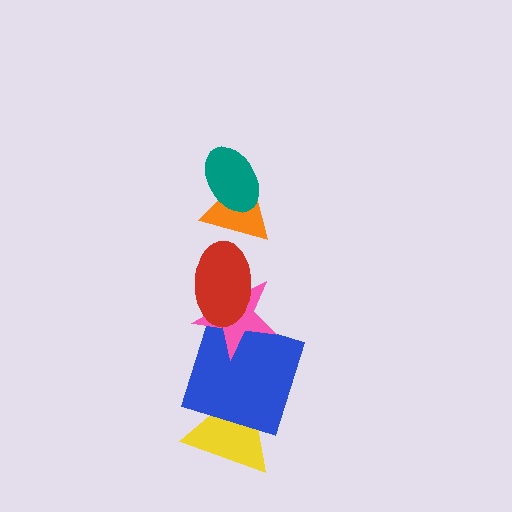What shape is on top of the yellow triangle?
The blue square is on top of the yellow triangle.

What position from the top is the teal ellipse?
The teal ellipse is 1st from the top.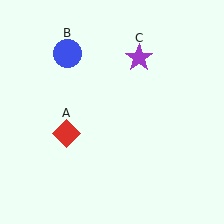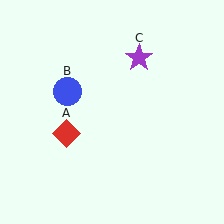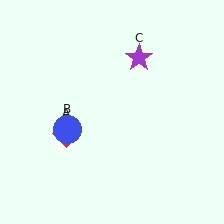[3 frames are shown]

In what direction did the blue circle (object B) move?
The blue circle (object B) moved down.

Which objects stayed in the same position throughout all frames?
Red diamond (object A) and purple star (object C) remained stationary.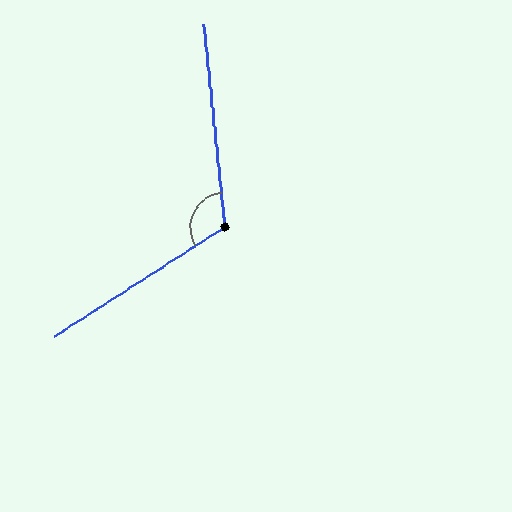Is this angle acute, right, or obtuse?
It is obtuse.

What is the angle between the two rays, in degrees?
Approximately 116 degrees.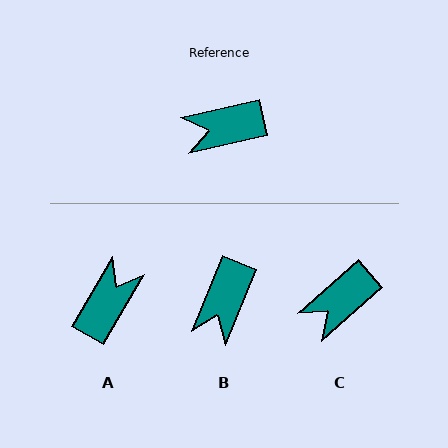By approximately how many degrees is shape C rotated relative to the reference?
Approximately 28 degrees counter-clockwise.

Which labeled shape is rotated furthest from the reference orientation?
A, about 133 degrees away.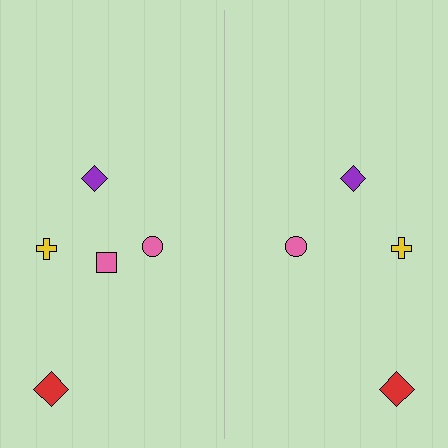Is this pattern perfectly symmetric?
No, the pattern is not perfectly symmetric. A pink square is missing from the right side.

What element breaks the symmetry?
A pink square is missing from the right side.